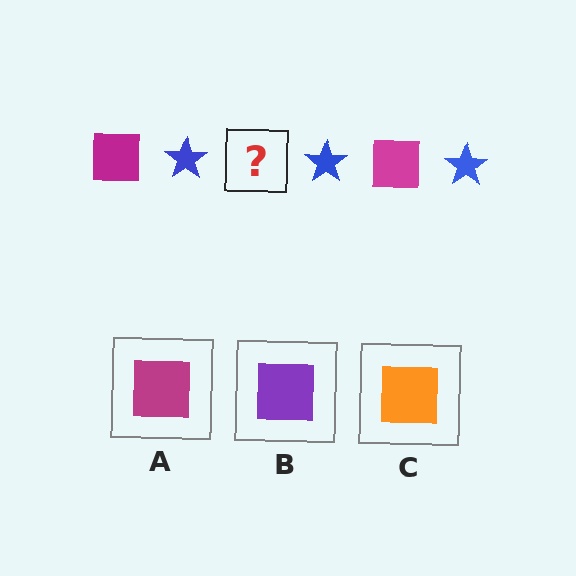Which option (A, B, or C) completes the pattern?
A.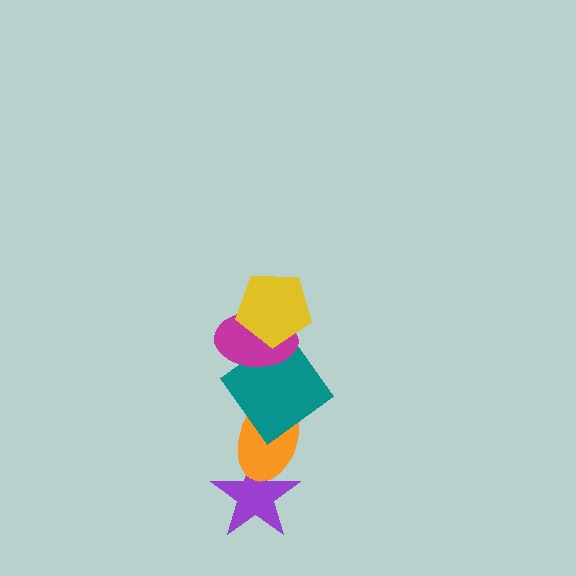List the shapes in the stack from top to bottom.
From top to bottom: the yellow pentagon, the magenta ellipse, the teal diamond, the orange ellipse, the purple star.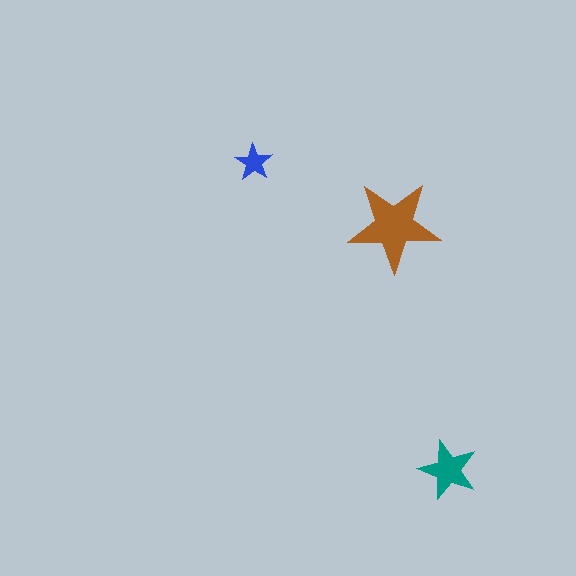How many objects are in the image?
There are 3 objects in the image.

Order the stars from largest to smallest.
the brown one, the teal one, the blue one.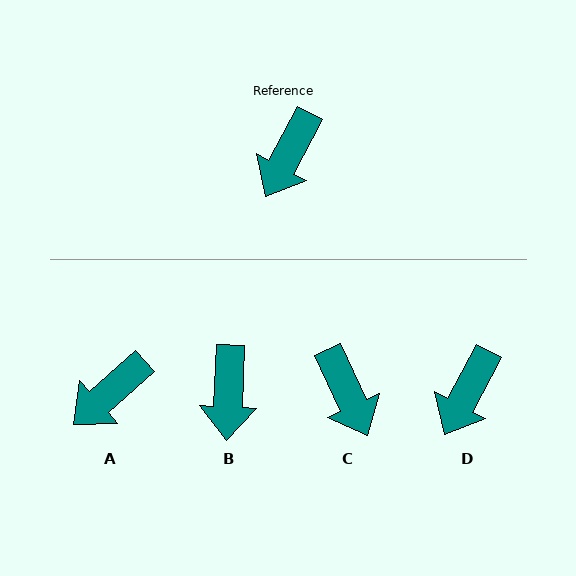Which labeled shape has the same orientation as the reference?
D.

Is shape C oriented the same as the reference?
No, it is off by about 53 degrees.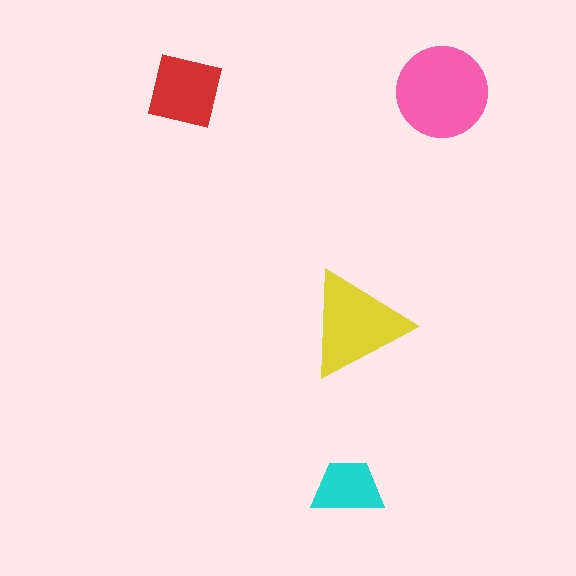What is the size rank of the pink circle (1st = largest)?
1st.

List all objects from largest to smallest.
The pink circle, the yellow triangle, the red square, the cyan trapezoid.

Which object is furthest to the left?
The red square is leftmost.